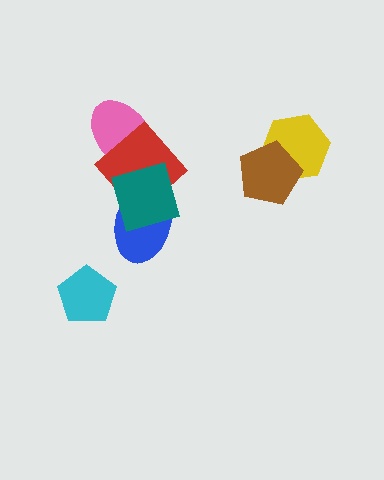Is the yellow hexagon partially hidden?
Yes, it is partially covered by another shape.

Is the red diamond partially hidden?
Yes, it is partially covered by another shape.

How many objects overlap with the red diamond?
3 objects overlap with the red diamond.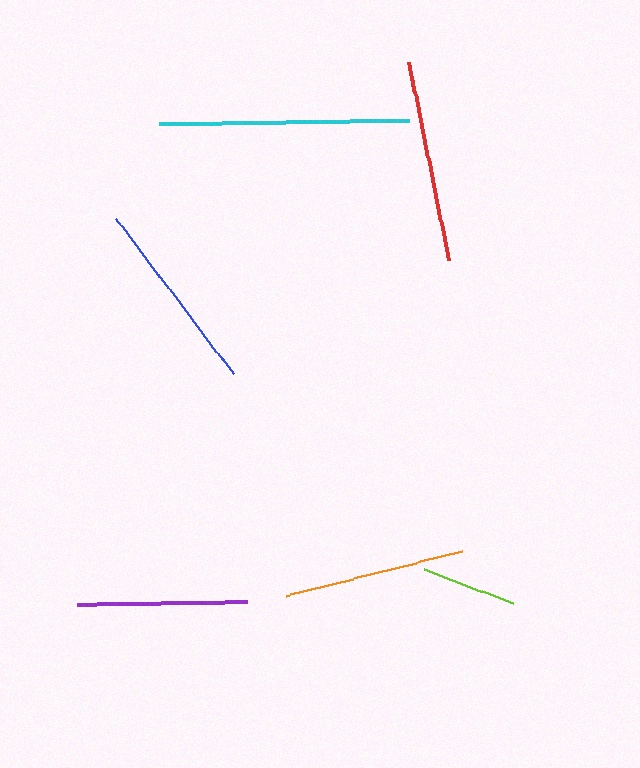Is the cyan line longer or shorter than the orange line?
The cyan line is longer than the orange line.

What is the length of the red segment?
The red segment is approximately 202 pixels long.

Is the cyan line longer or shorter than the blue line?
The cyan line is longer than the blue line.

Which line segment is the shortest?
The lime line is the shortest at approximately 95 pixels.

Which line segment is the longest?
The cyan line is the longest at approximately 250 pixels.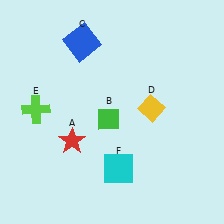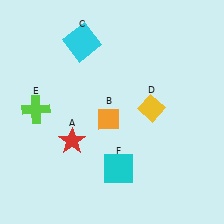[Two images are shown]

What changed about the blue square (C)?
In Image 1, C is blue. In Image 2, it changed to cyan.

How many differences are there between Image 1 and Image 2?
There are 2 differences between the two images.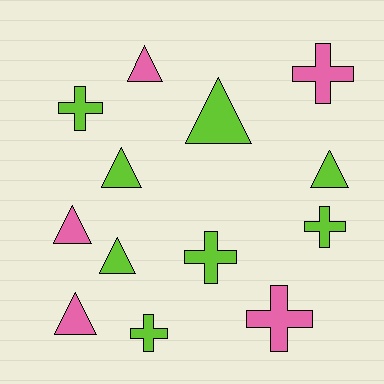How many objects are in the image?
There are 13 objects.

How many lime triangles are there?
There are 4 lime triangles.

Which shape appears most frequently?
Triangle, with 7 objects.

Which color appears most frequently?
Lime, with 8 objects.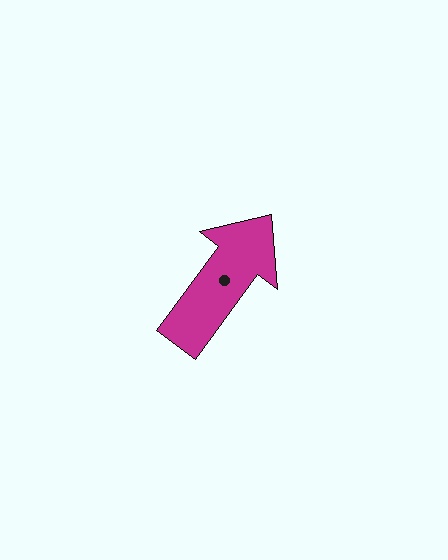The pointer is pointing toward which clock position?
Roughly 1 o'clock.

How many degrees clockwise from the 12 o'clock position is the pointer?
Approximately 36 degrees.